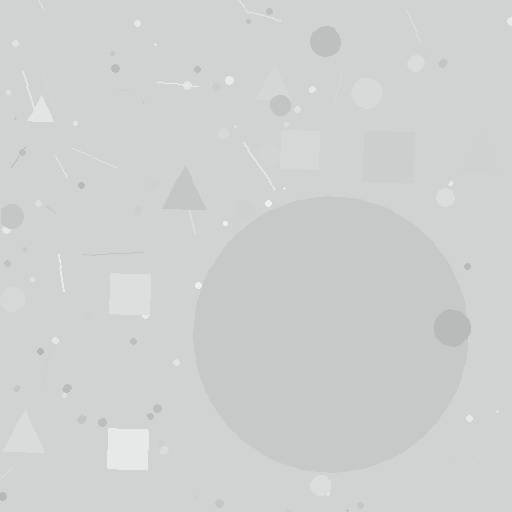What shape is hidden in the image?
A circle is hidden in the image.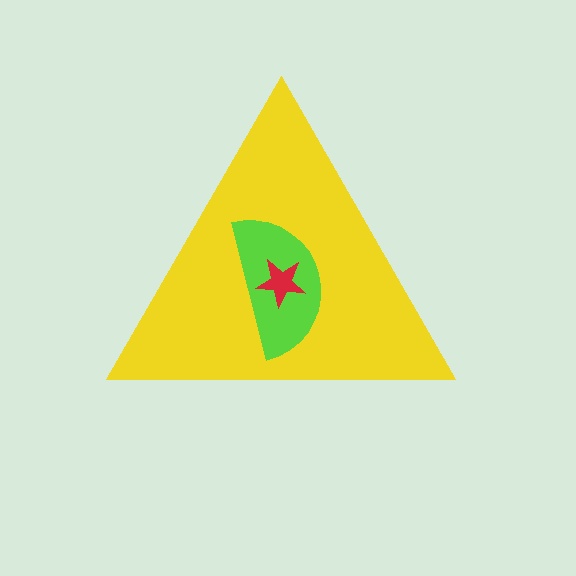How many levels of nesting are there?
3.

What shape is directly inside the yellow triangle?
The lime semicircle.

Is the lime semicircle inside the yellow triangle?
Yes.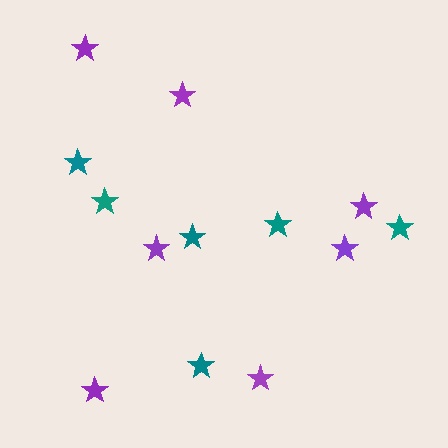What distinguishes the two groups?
There are 2 groups: one group of purple stars (7) and one group of teal stars (6).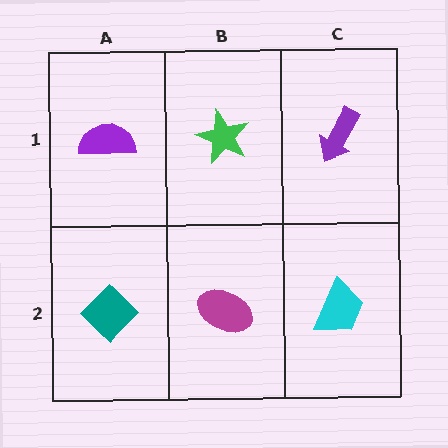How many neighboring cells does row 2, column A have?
2.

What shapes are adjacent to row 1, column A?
A teal diamond (row 2, column A), a green star (row 1, column B).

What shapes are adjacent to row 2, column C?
A purple arrow (row 1, column C), a magenta ellipse (row 2, column B).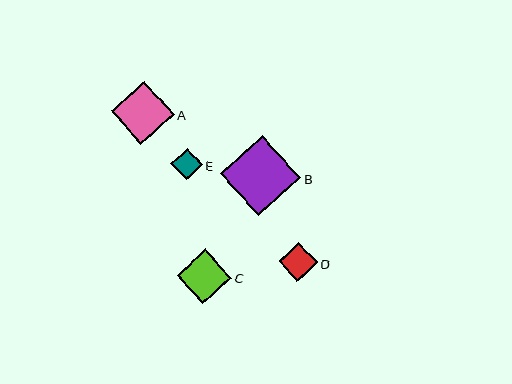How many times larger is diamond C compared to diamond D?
Diamond C is approximately 1.4 times the size of diamond D.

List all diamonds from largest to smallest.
From largest to smallest: B, A, C, D, E.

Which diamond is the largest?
Diamond B is the largest with a size of approximately 80 pixels.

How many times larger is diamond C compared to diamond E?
Diamond C is approximately 1.7 times the size of diamond E.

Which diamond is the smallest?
Diamond E is the smallest with a size of approximately 31 pixels.